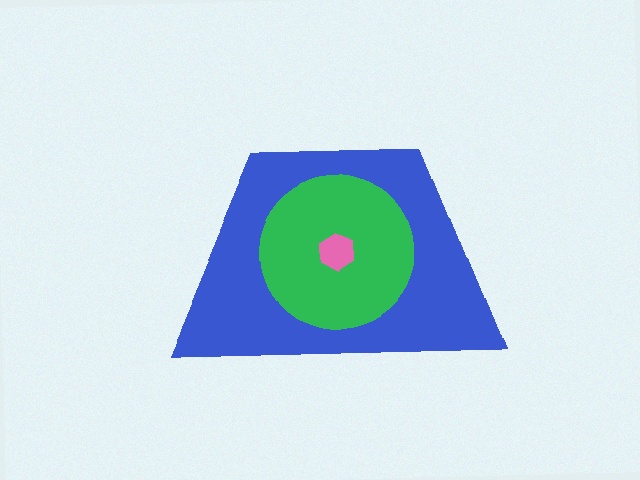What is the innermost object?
The pink hexagon.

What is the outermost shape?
The blue trapezoid.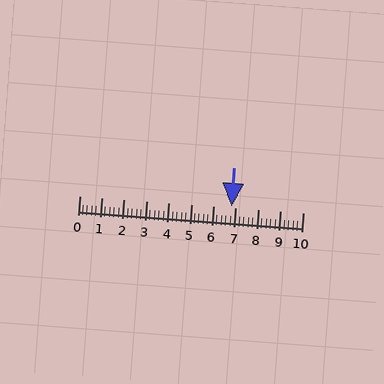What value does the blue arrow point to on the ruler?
The blue arrow points to approximately 6.8.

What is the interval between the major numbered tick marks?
The major tick marks are spaced 1 units apart.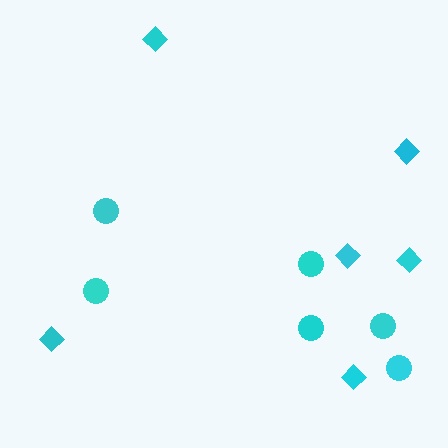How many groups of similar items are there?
There are 2 groups: one group of diamonds (6) and one group of circles (6).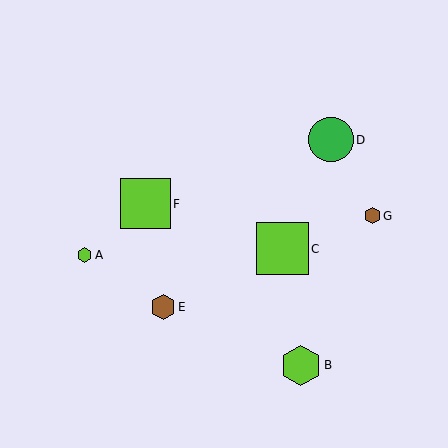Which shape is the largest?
The lime square (labeled C) is the largest.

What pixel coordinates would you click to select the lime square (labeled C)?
Click at (282, 249) to select the lime square C.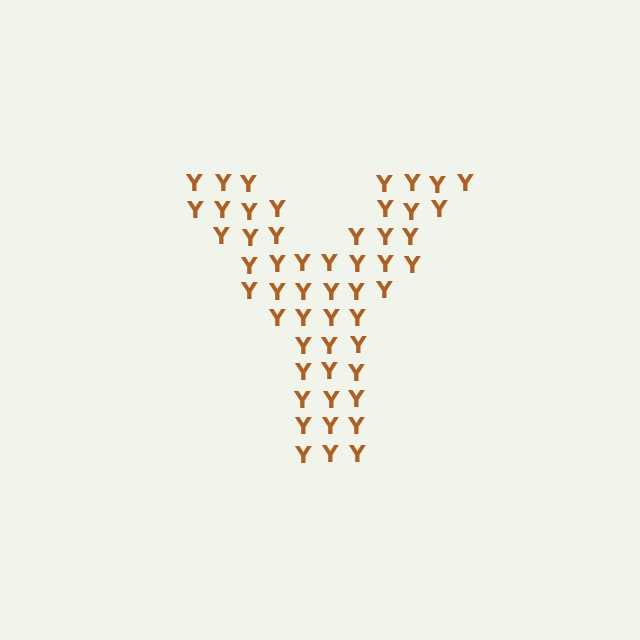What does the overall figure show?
The overall figure shows the letter Y.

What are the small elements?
The small elements are letter Y's.